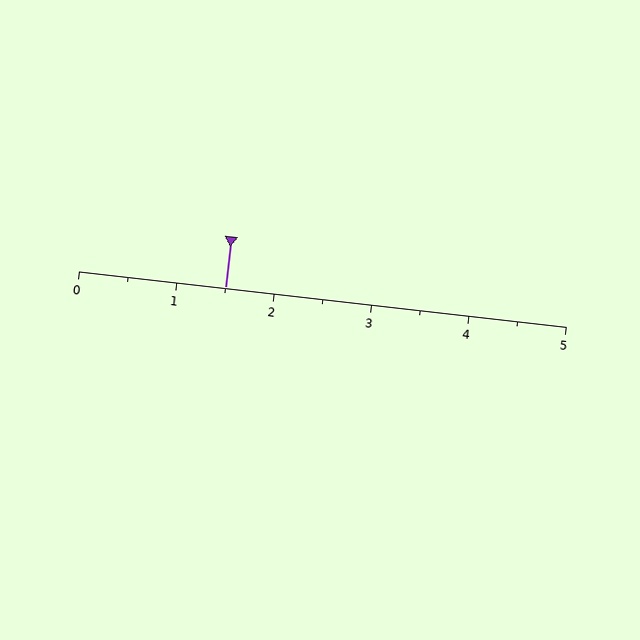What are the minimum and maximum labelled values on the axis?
The axis runs from 0 to 5.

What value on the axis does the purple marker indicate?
The marker indicates approximately 1.5.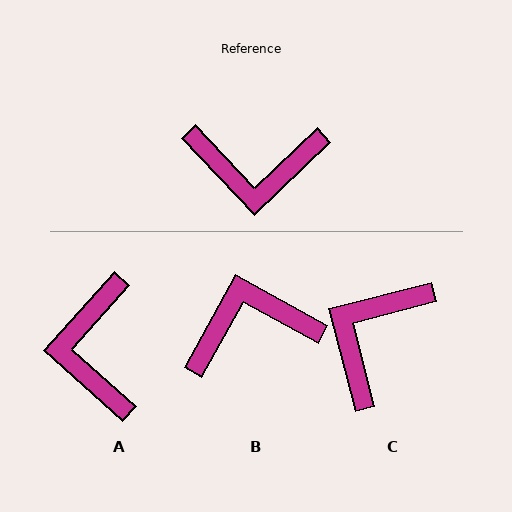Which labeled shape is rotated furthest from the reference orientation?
B, about 162 degrees away.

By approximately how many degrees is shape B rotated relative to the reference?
Approximately 162 degrees clockwise.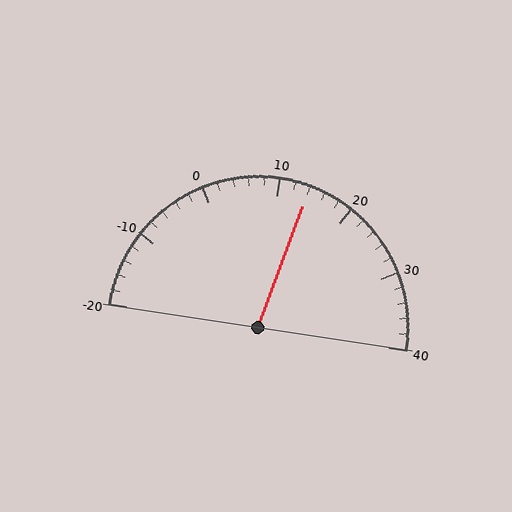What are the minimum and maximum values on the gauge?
The gauge ranges from -20 to 40.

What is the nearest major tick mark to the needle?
The nearest major tick mark is 10.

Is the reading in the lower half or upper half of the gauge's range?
The reading is in the upper half of the range (-20 to 40).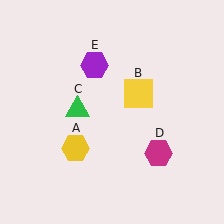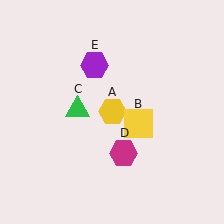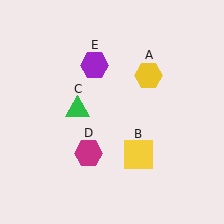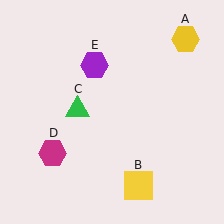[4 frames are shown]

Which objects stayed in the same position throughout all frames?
Green triangle (object C) and purple hexagon (object E) remained stationary.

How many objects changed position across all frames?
3 objects changed position: yellow hexagon (object A), yellow square (object B), magenta hexagon (object D).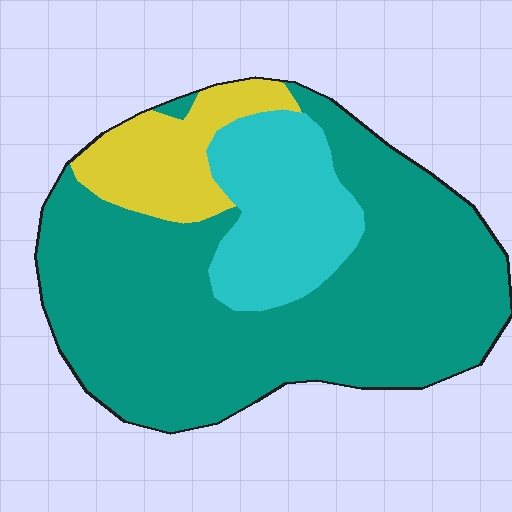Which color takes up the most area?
Teal, at roughly 70%.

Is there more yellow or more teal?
Teal.